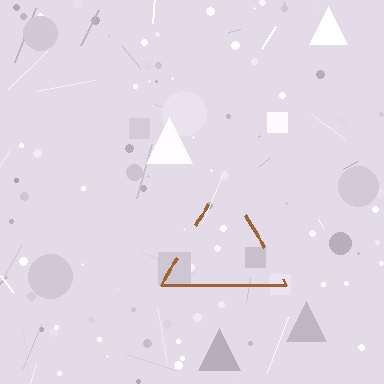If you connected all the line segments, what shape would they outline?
They would outline a triangle.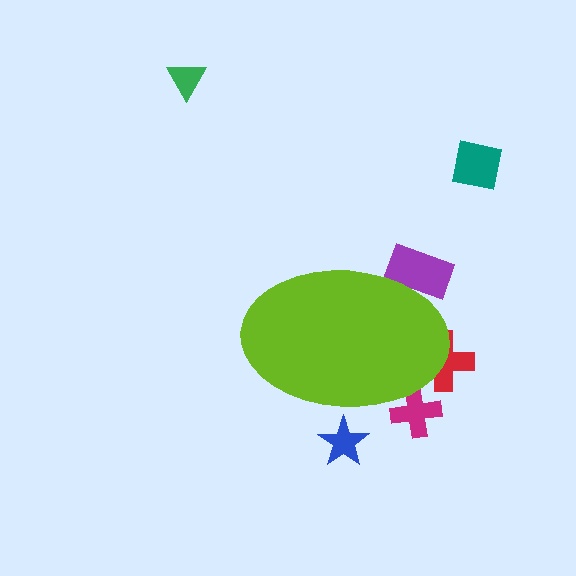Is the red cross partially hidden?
Yes, the red cross is partially hidden behind the lime ellipse.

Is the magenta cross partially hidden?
Yes, the magenta cross is partially hidden behind the lime ellipse.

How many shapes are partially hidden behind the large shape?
4 shapes are partially hidden.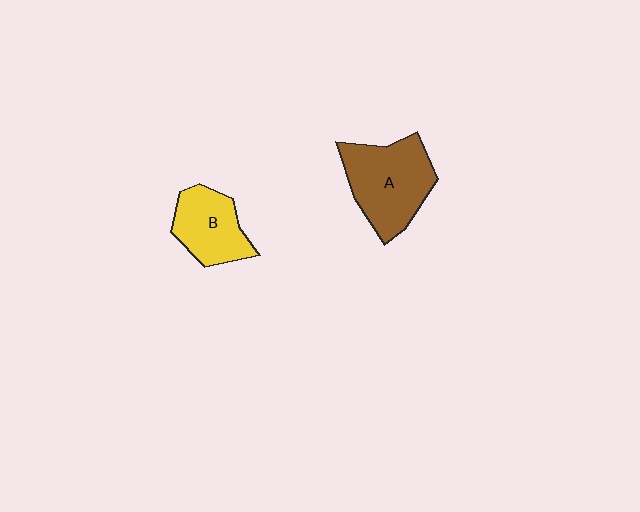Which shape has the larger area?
Shape A (brown).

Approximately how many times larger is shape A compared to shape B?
Approximately 1.4 times.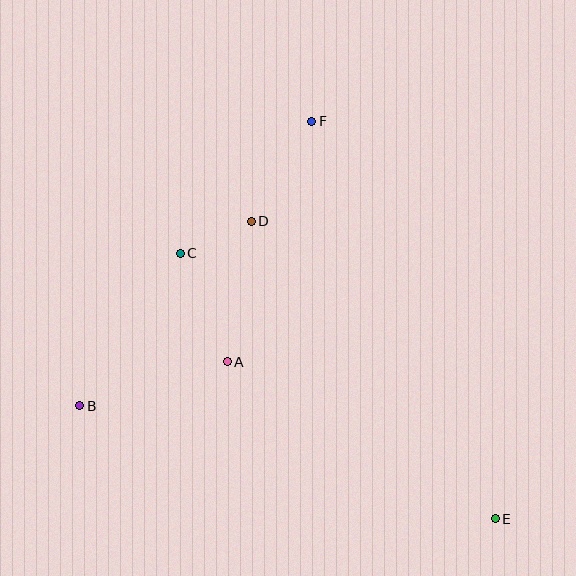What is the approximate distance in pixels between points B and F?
The distance between B and F is approximately 367 pixels.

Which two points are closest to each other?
Points C and D are closest to each other.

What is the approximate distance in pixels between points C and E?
The distance between C and E is approximately 412 pixels.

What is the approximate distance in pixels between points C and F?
The distance between C and F is approximately 186 pixels.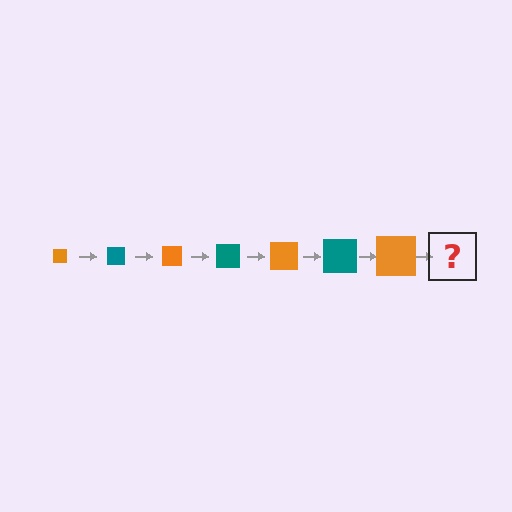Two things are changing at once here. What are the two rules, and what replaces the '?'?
The two rules are that the square grows larger each step and the color cycles through orange and teal. The '?' should be a teal square, larger than the previous one.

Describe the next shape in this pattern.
It should be a teal square, larger than the previous one.